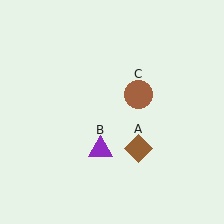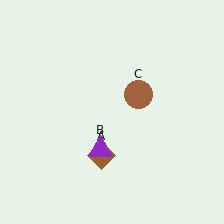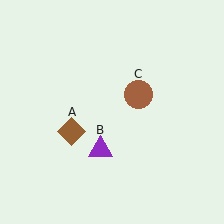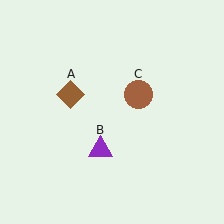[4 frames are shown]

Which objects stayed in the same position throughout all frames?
Purple triangle (object B) and brown circle (object C) remained stationary.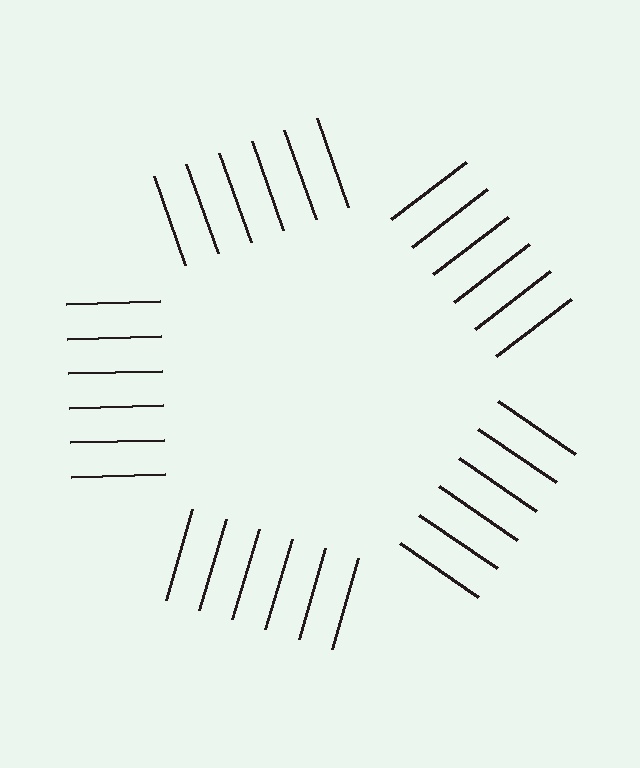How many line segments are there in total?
30 — 6 along each of the 5 edges.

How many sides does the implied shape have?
5 sides — the line-ends trace a pentagon.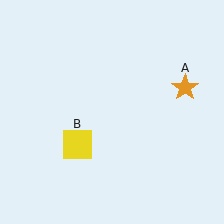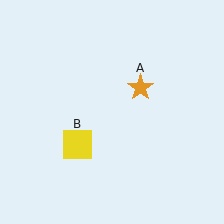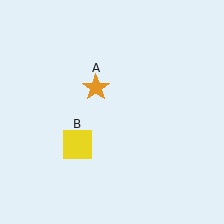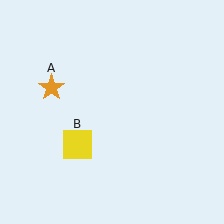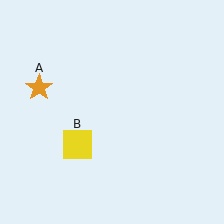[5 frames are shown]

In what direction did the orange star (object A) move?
The orange star (object A) moved left.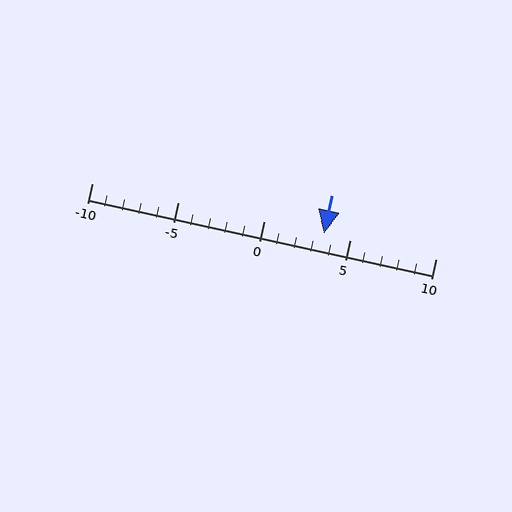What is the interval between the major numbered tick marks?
The major tick marks are spaced 5 units apart.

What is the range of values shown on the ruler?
The ruler shows values from -10 to 10.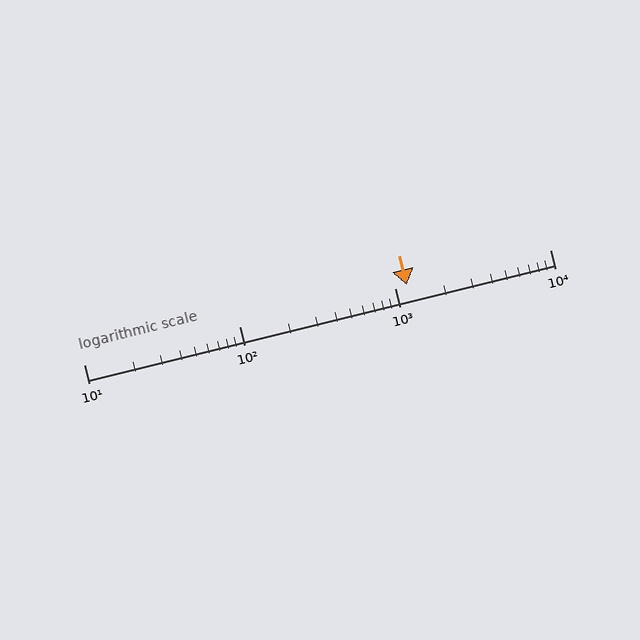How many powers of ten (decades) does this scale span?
The scale spans 3 decades, from 10 to 10000.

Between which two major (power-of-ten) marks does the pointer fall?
The pointer is between 1000 and 10000.